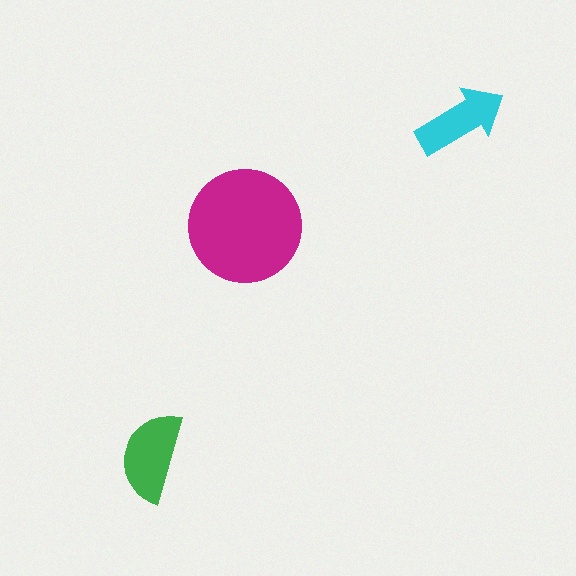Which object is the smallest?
The cyan arrow.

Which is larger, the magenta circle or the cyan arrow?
The magenta circle.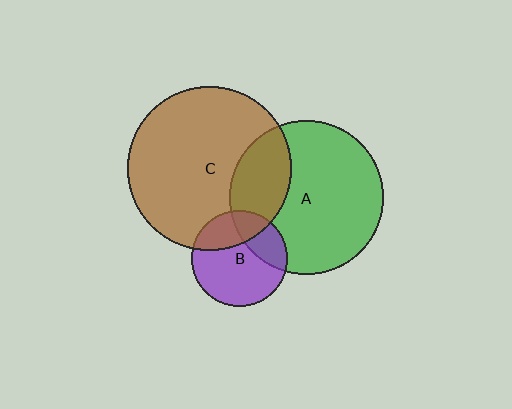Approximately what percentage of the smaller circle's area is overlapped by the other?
Approximately 25%.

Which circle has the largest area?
Circle C (brown).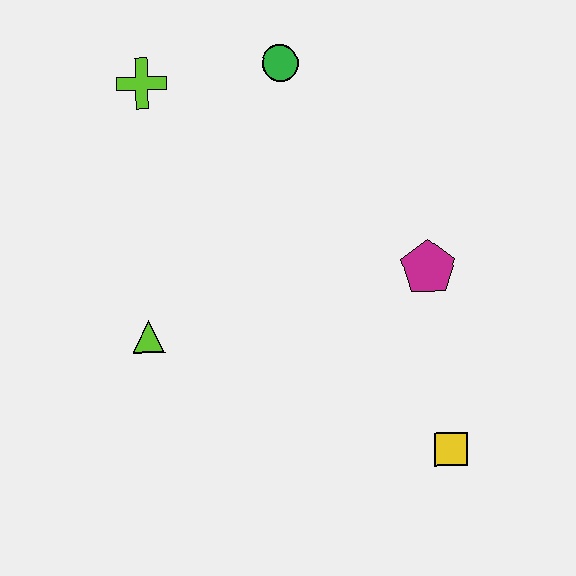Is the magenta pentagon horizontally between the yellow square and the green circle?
Yes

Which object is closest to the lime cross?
The green circle is closest to the lime cross.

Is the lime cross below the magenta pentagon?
No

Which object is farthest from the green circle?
The yellow square is farthest from the green circle.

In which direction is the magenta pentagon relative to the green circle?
The magenta pentagon is below the green circle.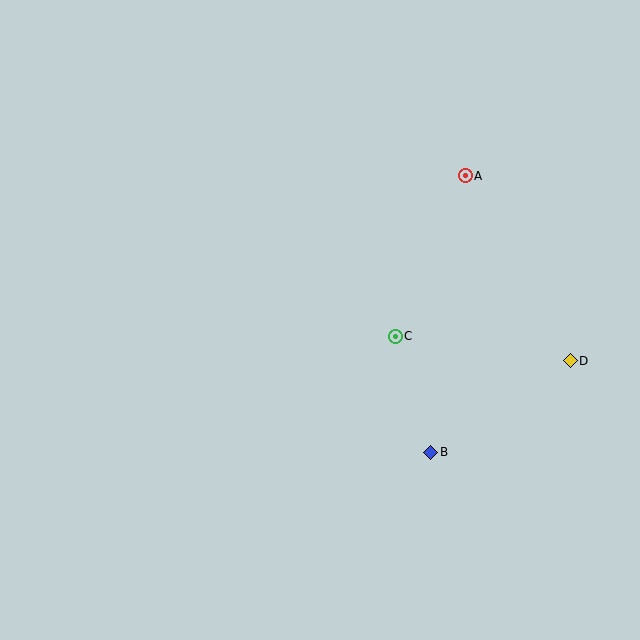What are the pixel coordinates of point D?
Point D is at (570, 361).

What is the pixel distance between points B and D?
The distance between B and D is 167 pixels.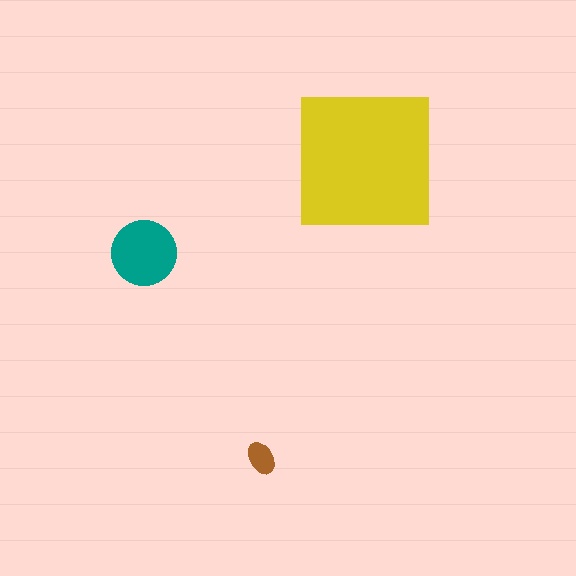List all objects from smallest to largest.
The brown ellipse, the teal circle, the yellow square.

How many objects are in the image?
There are 3 objects in the image.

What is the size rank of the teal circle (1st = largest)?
2nd.